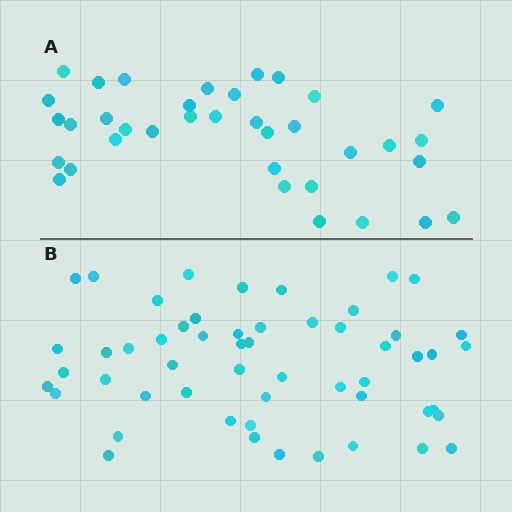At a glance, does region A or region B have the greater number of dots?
Region B (the bottom region) has more dots.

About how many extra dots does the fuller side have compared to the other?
Region B has approximately 20 more dots than region A.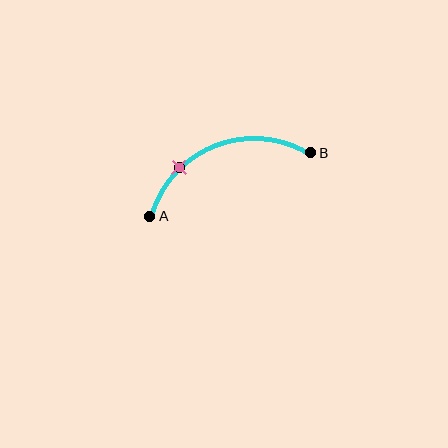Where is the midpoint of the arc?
The arc midpoint is the point on the curve farthest from the straight line joining A and B. It sits above that line.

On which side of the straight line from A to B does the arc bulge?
The arc bulges above the straight line connecting A and B.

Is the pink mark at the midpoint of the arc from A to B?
No. The pink mark lies on the arc but is closer to endpoint A. The arc midpoint would be at the point on the curve equidistant along the arc from both A and B.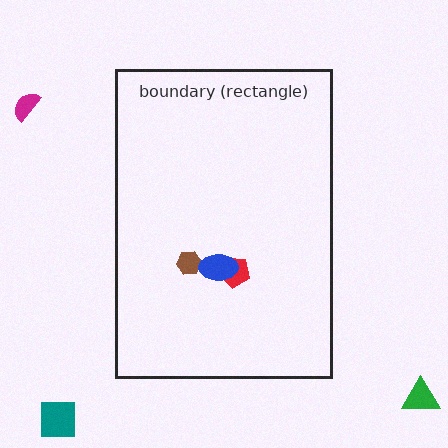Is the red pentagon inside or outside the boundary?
Inside.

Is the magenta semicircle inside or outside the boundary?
Outside.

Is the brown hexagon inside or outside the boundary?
Inside.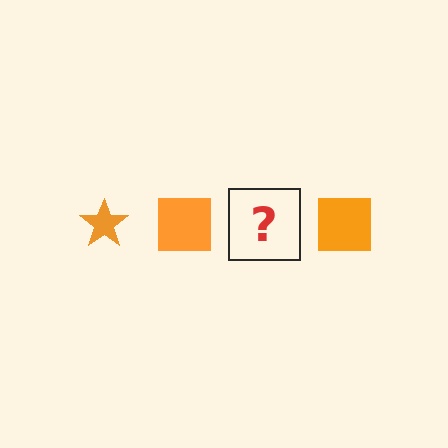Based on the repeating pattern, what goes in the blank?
The blank should be an orange star.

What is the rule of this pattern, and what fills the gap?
The rule is that the pattern cycles through star, square shapes in orange. The gap should be filled with an orange star.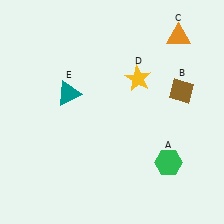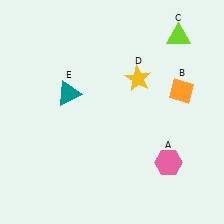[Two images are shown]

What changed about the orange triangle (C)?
In Image 1, C is orange. In Image 2, it changed to lime.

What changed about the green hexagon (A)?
In Image 1, A is green. In Image 2, it changed to pink.